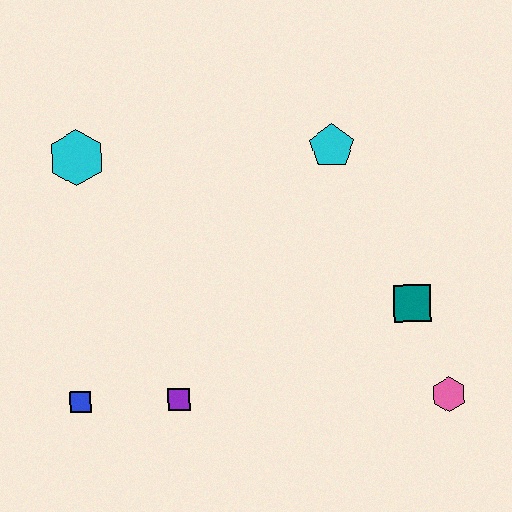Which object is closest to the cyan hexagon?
The blue square is closest to the cyan hexagon.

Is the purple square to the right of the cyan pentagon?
No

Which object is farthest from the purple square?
The cyan pentagon is farthest from the purple square.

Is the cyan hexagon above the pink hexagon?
Yes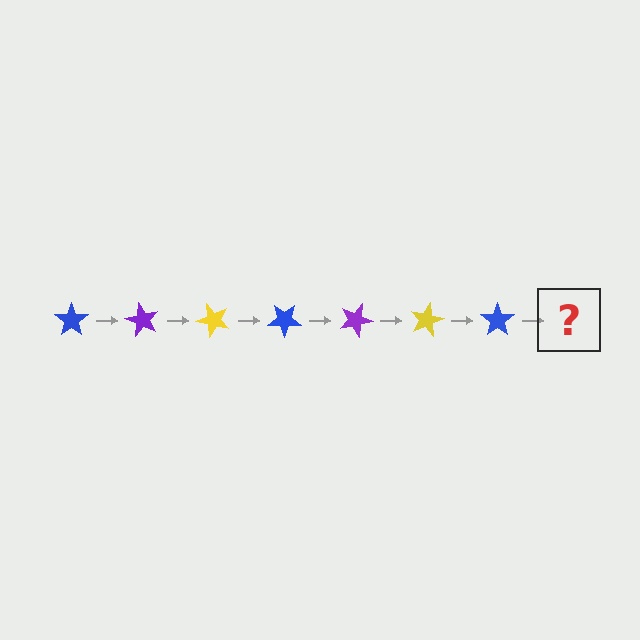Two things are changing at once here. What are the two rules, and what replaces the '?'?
The two rules are that it rotates 60 degrees each step and the color cycles through blue, purple, and yellow. The '?' should be a purple star, rotated 420 degrees from the start.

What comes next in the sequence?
The next element should be a purple star, rotated 420 degrees from the start.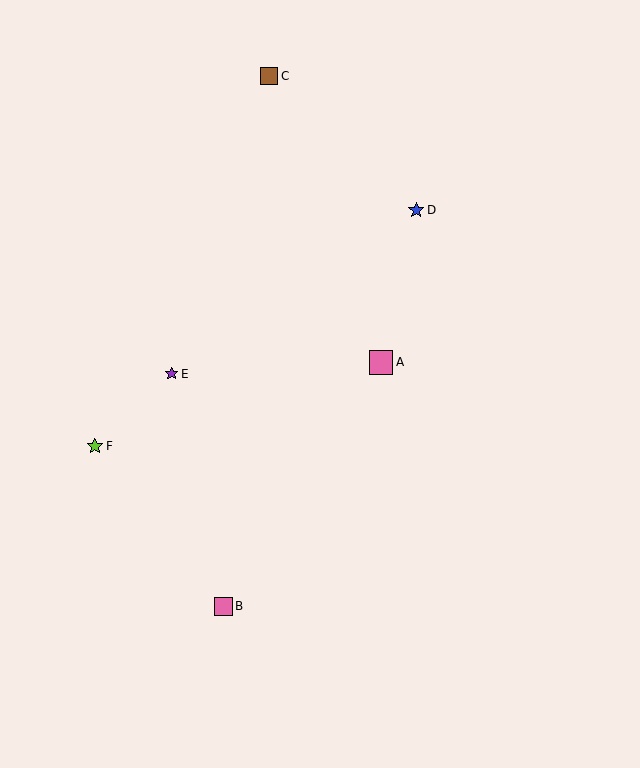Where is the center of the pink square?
The center of the pink square is at (223, 606).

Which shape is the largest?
The pink square (labeled A) is the largest.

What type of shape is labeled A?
Shape A is a pink square.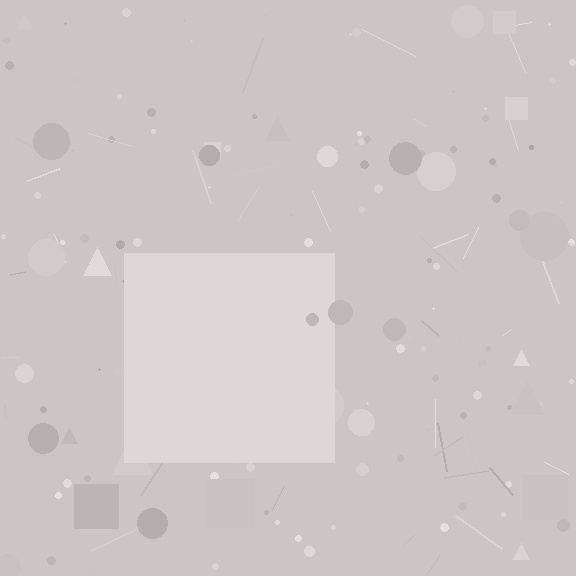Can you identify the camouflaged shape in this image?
The camouflaged shape is a square.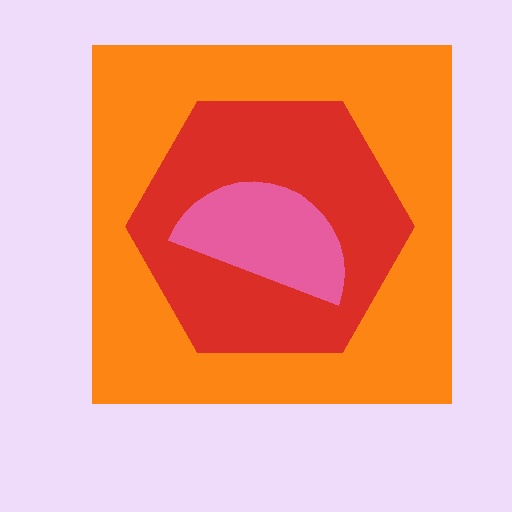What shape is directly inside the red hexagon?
The pink semicircle.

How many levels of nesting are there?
3.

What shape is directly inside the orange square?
The red hexagon.